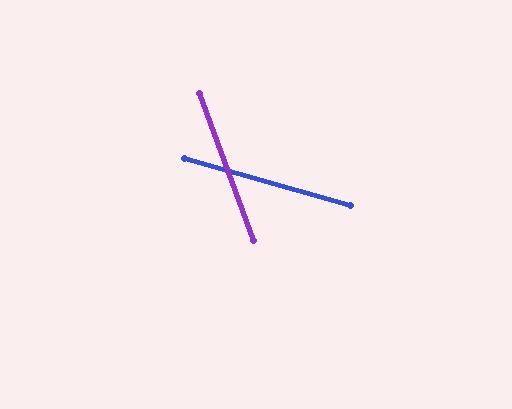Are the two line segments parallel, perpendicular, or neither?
Neither parallel nor perpendicular — they differ by about 54°.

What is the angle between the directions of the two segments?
Approximately 54 degrees.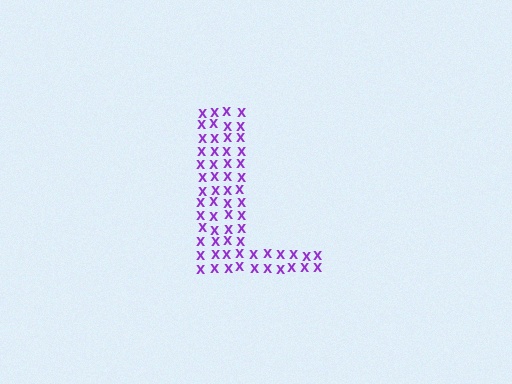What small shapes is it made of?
It is made of small letter X's.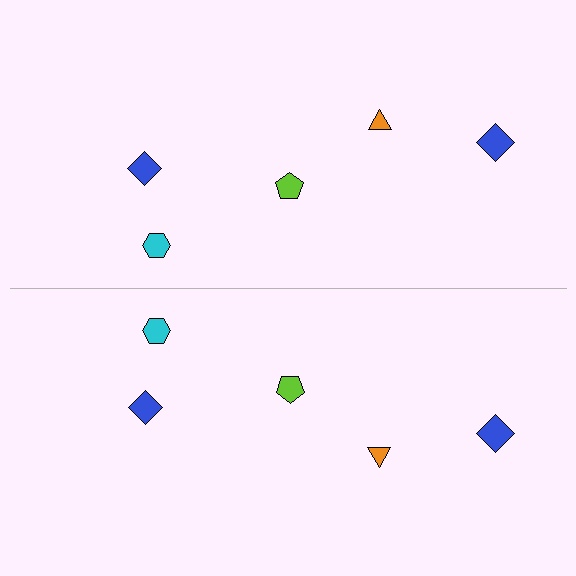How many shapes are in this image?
There are 10 shapes in this image.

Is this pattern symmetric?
Yes, this pattern has bilateral (reflection) symmetry.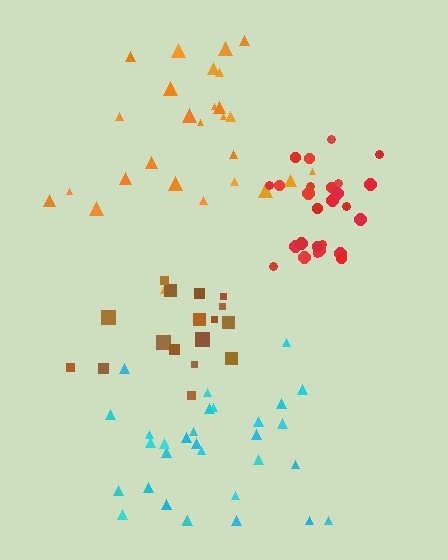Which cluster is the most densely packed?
Red.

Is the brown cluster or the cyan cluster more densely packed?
Cyan.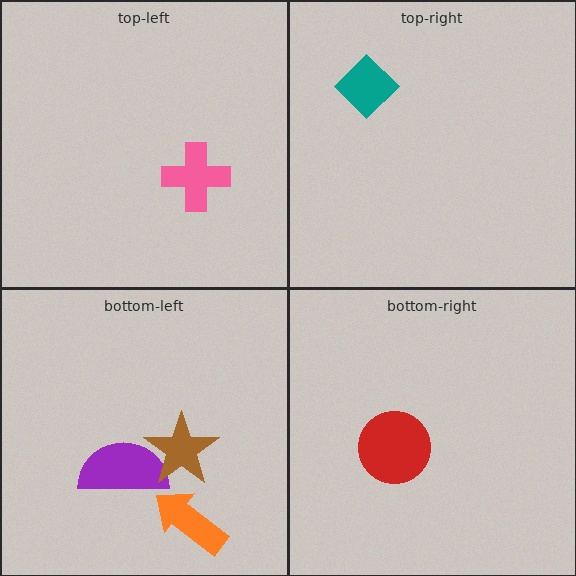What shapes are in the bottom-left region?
The purple semicircle, the orange arrow, the brown star.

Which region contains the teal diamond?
The top-right region.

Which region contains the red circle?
The bottom-right region.